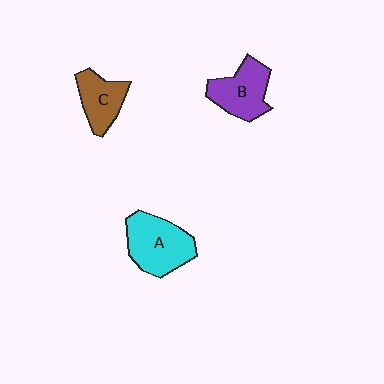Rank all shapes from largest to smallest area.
From largest to smallest: A (cyan), B (purple), C (brown).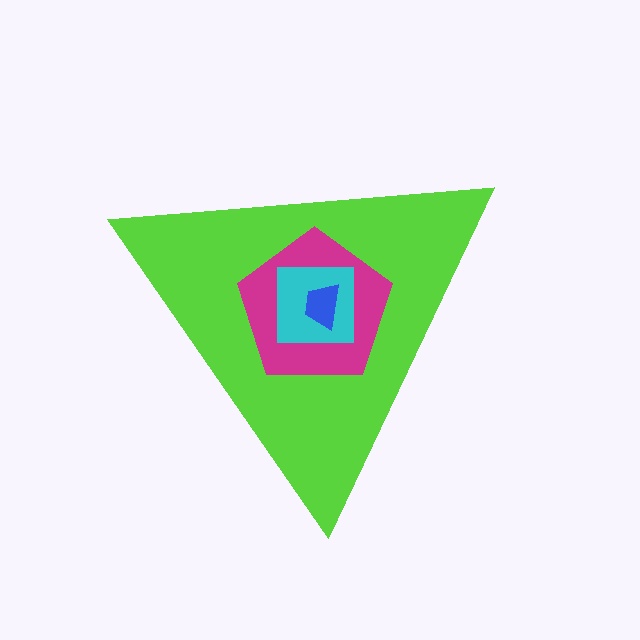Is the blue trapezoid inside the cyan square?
Yes.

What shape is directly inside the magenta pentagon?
The cyan square.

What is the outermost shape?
The lime triangle.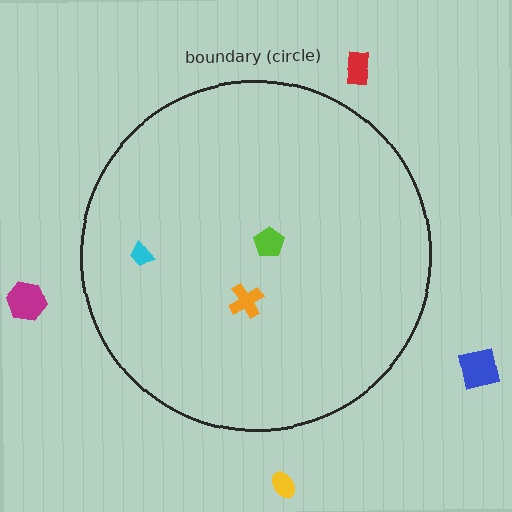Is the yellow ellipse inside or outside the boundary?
Outside.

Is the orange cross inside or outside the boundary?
Inside.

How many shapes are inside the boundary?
3 inside, 4 outside.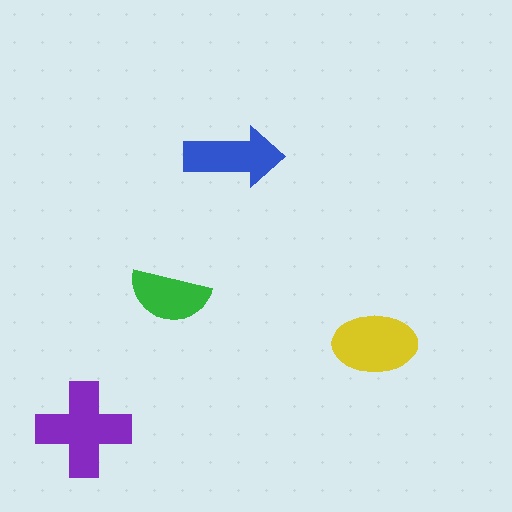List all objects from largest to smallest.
The purple cross, the yellow ellipse, the blue arrow, the green semicircle.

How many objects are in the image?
There are 4 objects in the image.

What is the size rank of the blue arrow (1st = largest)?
3rd.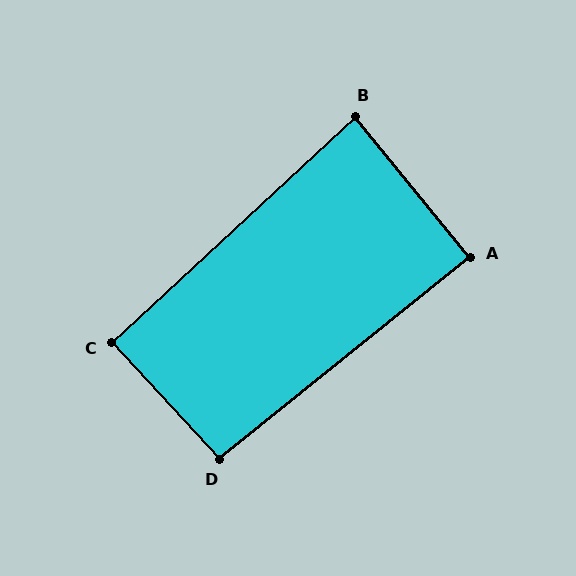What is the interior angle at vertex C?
Approximately 90 degrees (approximately right).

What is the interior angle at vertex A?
Approximately 90 degrees (approximately right).